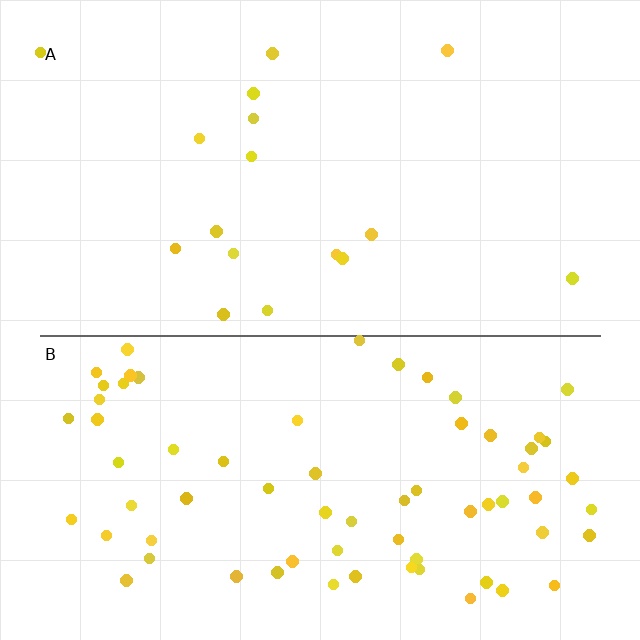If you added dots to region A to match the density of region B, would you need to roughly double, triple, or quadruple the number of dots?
Approximately quadruple.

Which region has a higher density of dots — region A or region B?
B (the bottom).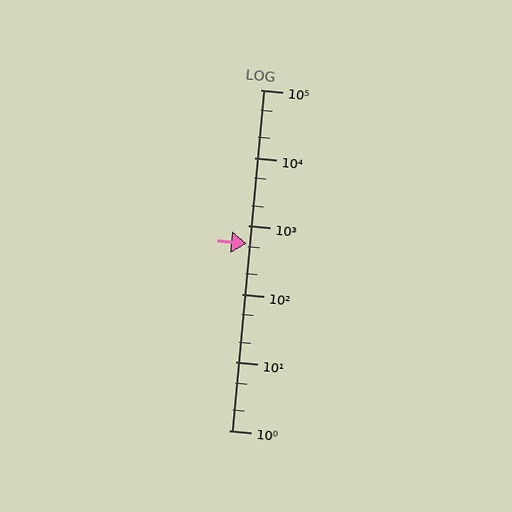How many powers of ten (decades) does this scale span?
The scale spans 5 decades, from 1 to 100000.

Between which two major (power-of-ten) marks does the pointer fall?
The pointer is between 100 and 1000.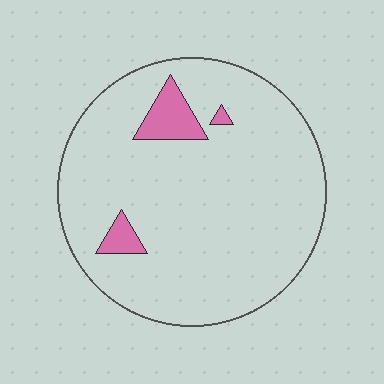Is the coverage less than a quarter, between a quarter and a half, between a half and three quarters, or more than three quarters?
Less than a quarter.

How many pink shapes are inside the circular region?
3.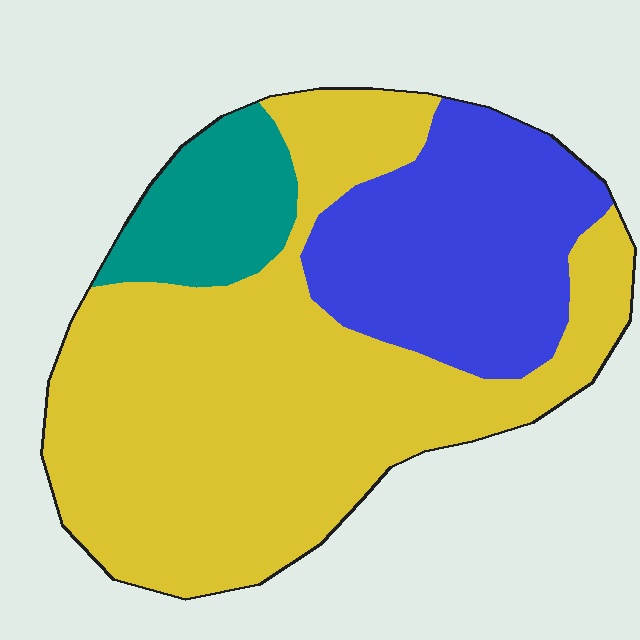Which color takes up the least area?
Teal, at roughly 10%.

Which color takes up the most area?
Yellow, at roughly 60%.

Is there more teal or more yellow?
Yellow.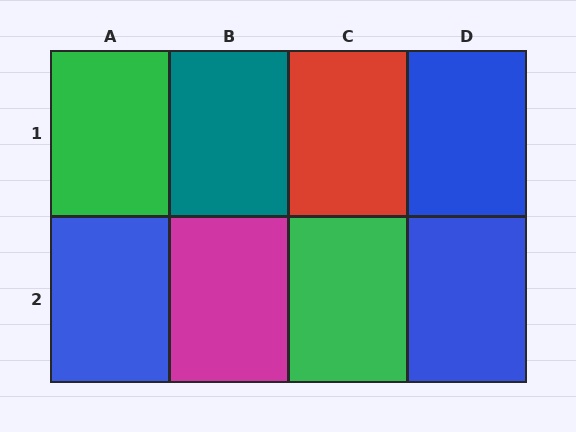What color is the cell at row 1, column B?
Teal.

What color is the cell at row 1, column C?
Red.